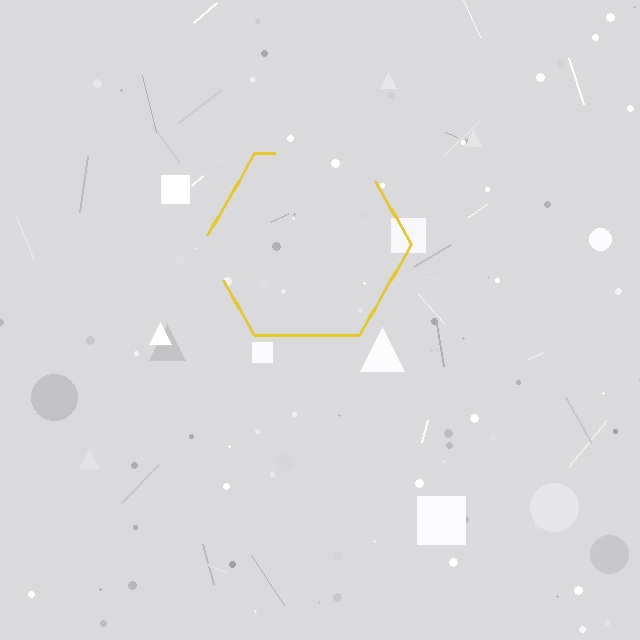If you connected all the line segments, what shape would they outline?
They would outline a hexagon.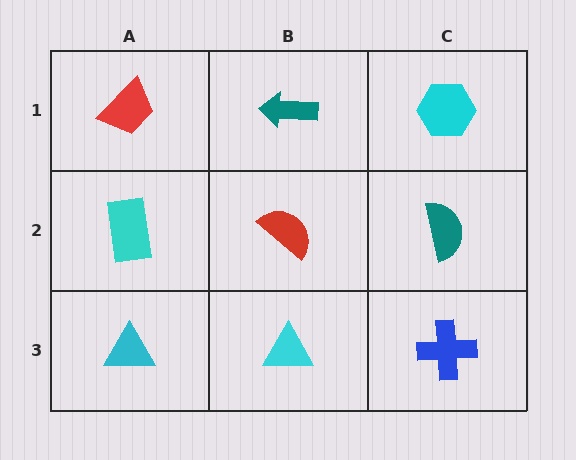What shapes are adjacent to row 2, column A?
A red trapezoid (row 1, column A), a cyan triangle (row 3, column A), a red semicircle (row 2, column B).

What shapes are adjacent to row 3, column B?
A red semicircle (row 2, column B), a cyan triangle (row 3, column A), a blue cross (row 3, column C).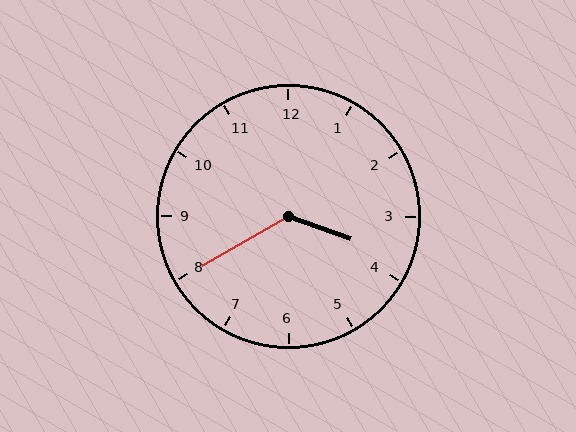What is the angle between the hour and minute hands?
Approximately 130 degrees.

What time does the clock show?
3:40.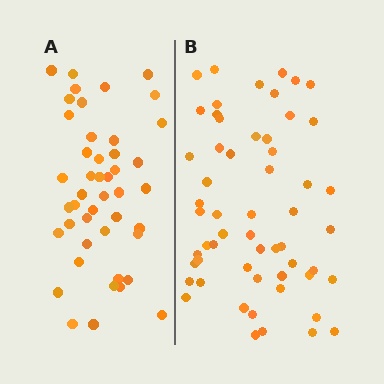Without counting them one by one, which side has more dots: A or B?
Region B (the right region) has more dots.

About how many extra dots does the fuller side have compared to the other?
Region B has roughly 12 or so more dots than region A.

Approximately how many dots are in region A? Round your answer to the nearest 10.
About 40 dots. (The exact count is 45, which rounds to 40.)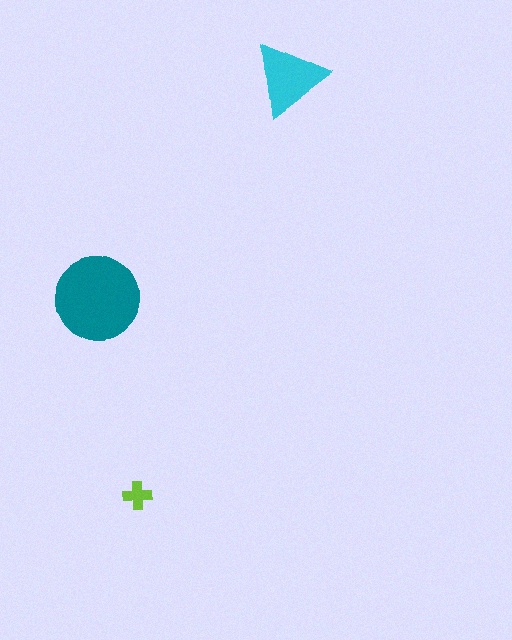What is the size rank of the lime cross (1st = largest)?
3rd.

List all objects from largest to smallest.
The teal circle, the cyan triangle, the lime cross.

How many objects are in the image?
There are 3 objects in the image.